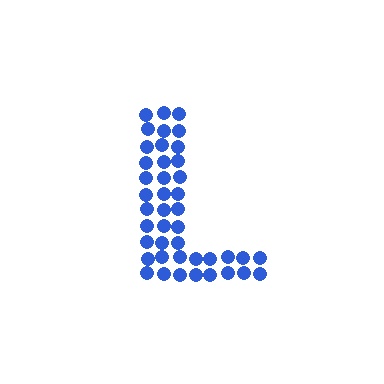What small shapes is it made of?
It is made of small circles.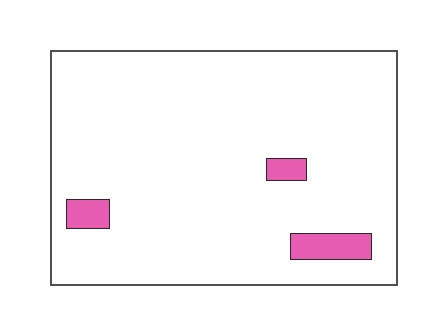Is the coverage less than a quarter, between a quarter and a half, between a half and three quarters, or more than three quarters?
Less than a quarter.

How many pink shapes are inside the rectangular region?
3.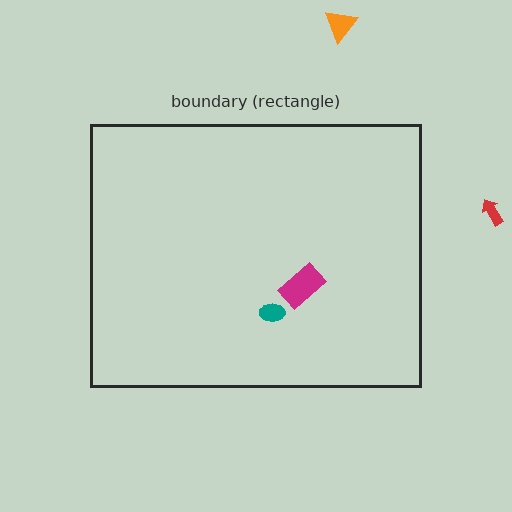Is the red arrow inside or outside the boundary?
Outside.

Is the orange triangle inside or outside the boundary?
Outside.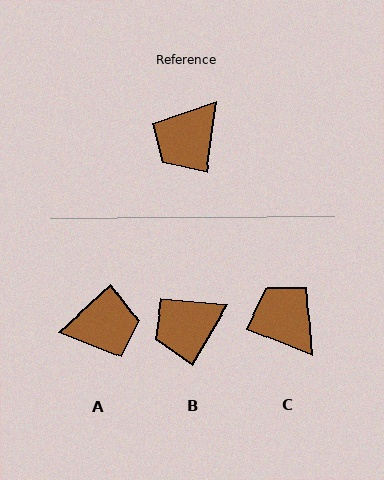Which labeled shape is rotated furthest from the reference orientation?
A, about 139 degrees away.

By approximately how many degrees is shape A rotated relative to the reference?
Approximately 139 degrees counter-clockwise.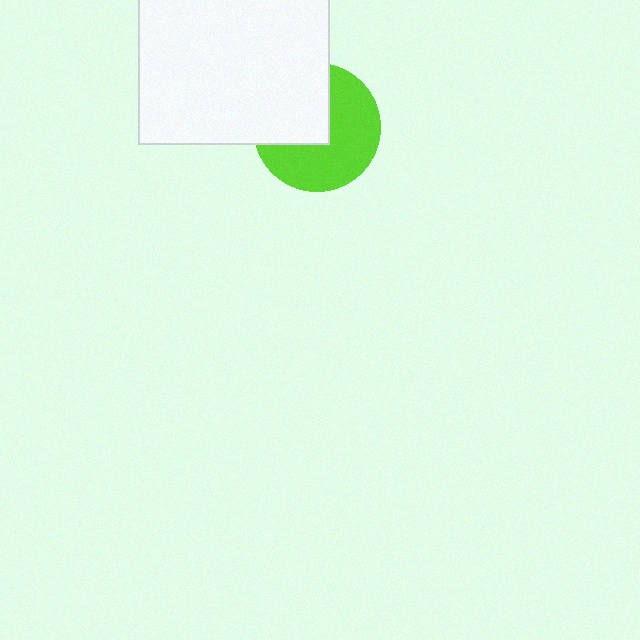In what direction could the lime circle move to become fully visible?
The lime circle could move toward the lower-right. That would shift it out from behind the white rectangle entirely.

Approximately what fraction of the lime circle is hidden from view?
Roughly 42% of the lime circle is hidden behind the white rectangle.